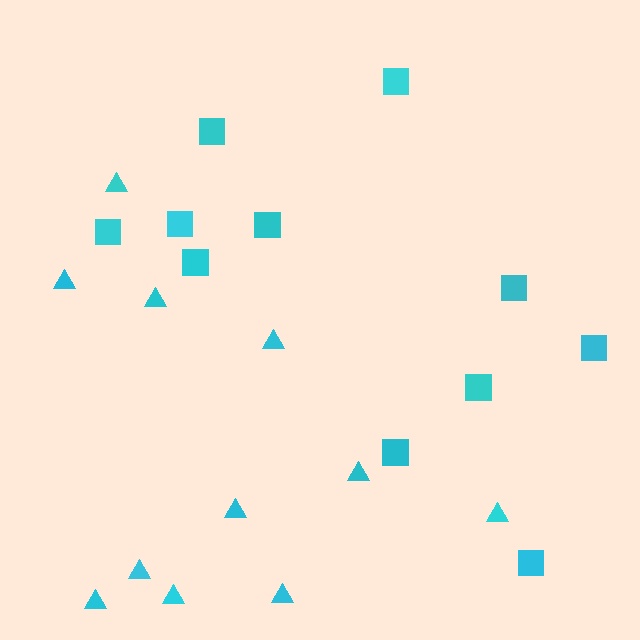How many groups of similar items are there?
There are 2 groups: one group of squares (11) and one group of triangles (11).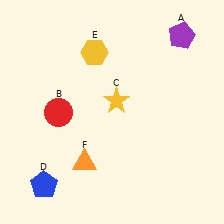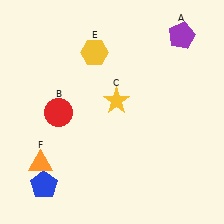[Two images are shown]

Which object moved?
The orange triangle (F) moved left.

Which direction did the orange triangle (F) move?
The orange triangle (F) moved left.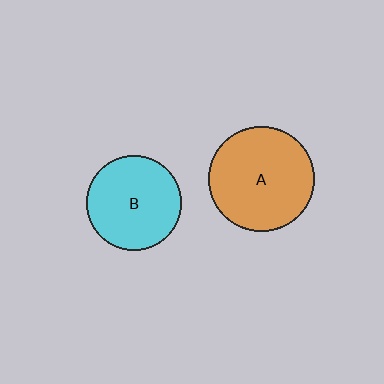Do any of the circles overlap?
No, none of the circles overlap.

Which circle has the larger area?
Circle A (orange).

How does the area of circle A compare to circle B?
Approximately 1.3 times.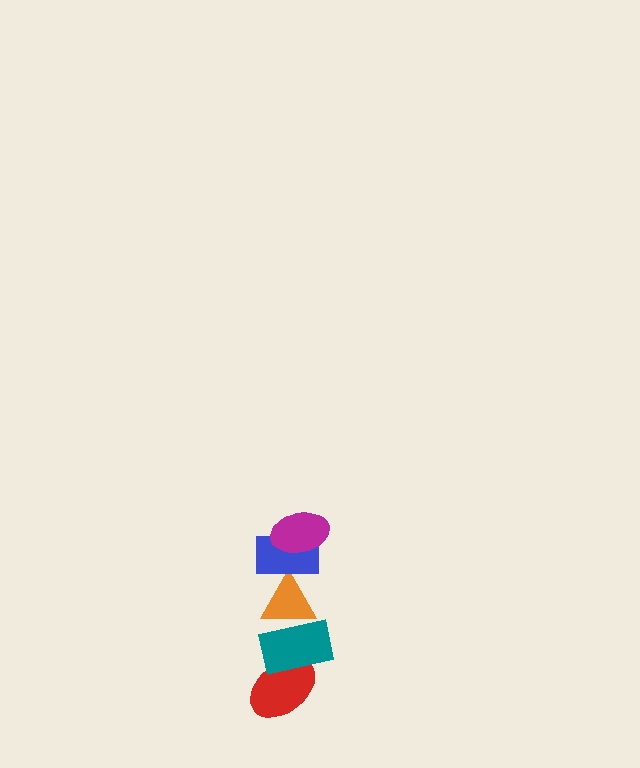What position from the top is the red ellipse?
The red ellipse is 5th from the top.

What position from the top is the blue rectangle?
The blue rectangle is 2nd from the top.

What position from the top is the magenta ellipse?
The magenta ellipse is 1st from the top.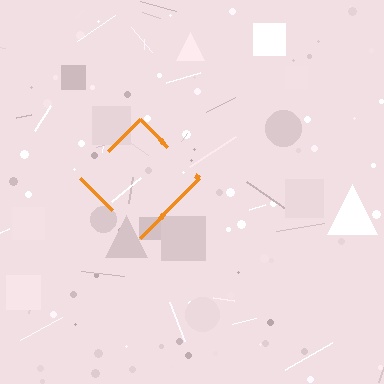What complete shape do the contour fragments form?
The contour fragments form a diamond.